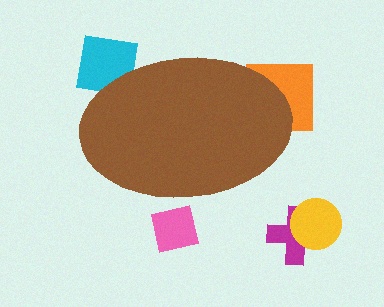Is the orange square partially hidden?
Yes, the orange square is partially hidden behind the brown ellipse.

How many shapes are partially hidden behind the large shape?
3 shapes are partially hidden.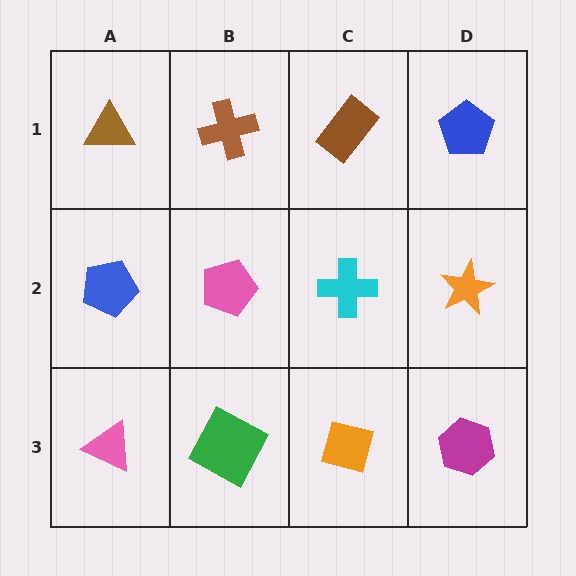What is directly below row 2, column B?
A green square.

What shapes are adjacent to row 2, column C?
A brown rectangle (row 1, column C), an orange square (row 3, column C), a pink pentagon (row 2, column B), an orange star (row 2, column D).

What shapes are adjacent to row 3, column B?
A pink pentagon (row 2, column B), a pink triangle (row 3, column A), an orange square (row 3, column C).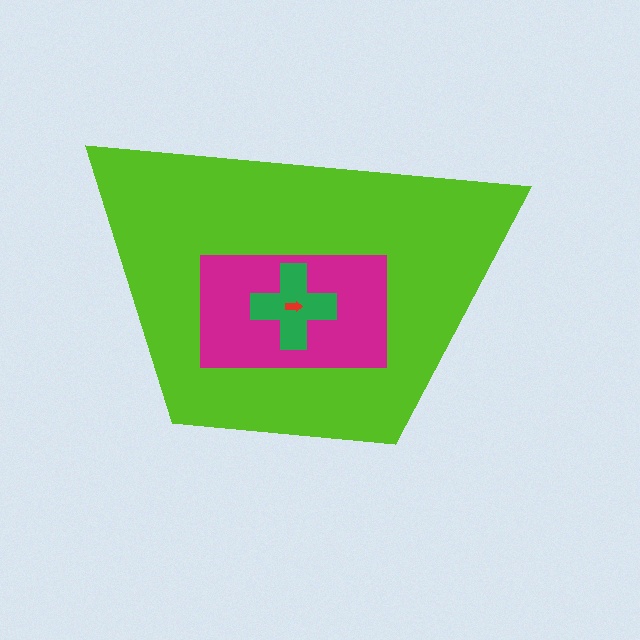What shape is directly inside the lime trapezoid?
The magenta rectangle.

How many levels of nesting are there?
4.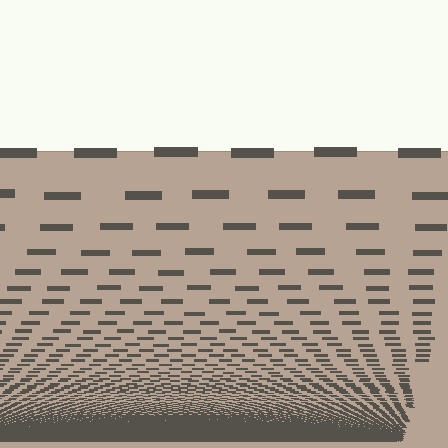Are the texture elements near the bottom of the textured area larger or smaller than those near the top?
Smaller. The gradient is inverted — elements near the bottom are smaller and denser.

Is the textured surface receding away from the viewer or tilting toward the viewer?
The surface appears to tilt toward the viewer. Texture elements get larger and sparser toward the top.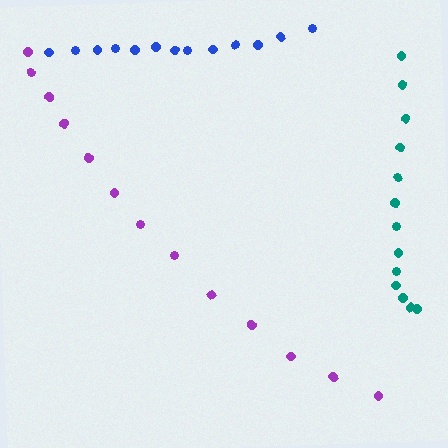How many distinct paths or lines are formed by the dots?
There are 3 distinct paths.